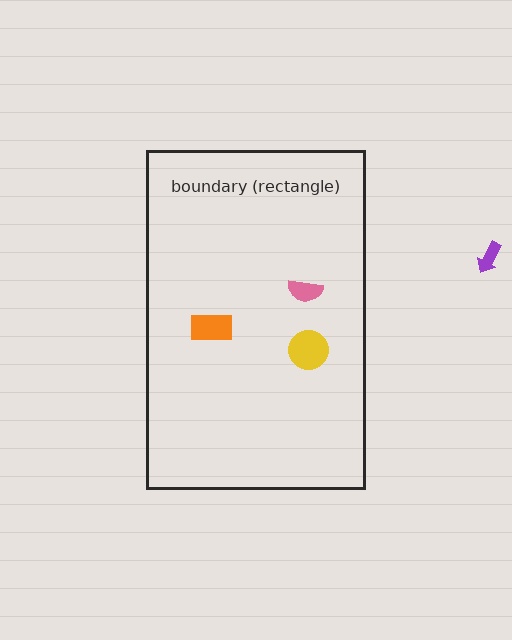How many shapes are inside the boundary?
3 inside, 1 outside.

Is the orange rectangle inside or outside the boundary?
Inside.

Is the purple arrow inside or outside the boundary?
Outside.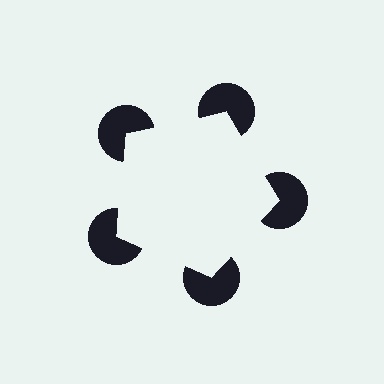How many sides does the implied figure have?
5 sides.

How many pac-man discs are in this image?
There are 5 — one at each vertex of the illusory pentagon.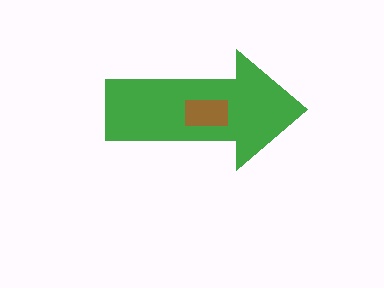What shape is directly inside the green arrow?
The brown rectangle.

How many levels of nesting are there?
2.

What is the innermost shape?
The brown rectangle.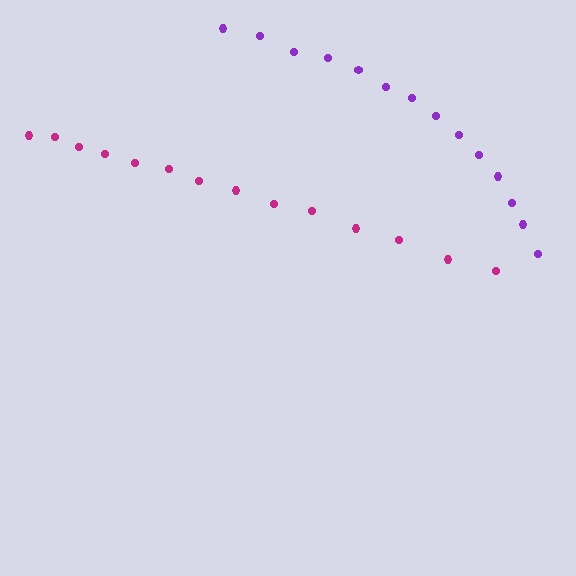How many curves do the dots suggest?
There are 2 distinct paths.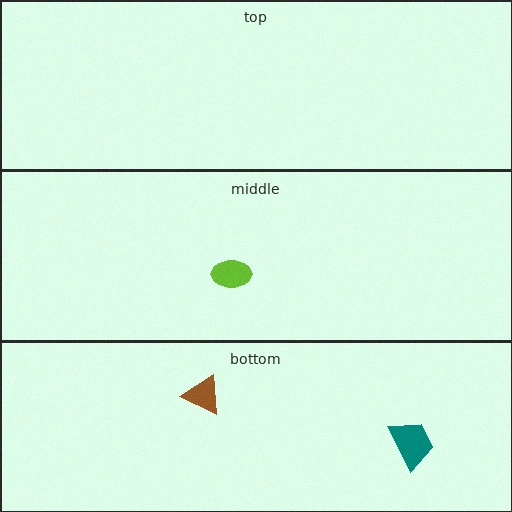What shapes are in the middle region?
The lime ellipse.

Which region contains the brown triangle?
The bottom region.